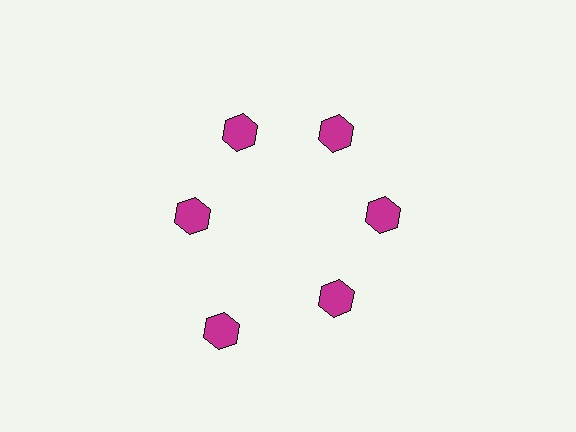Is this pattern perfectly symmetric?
No. The 6 magenta hexagons are arranged in a ring, but one element near the 7 o'clock position is pushed outward from the center, breaking the 6-fold rotational symmetry.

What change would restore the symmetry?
The symmetry would be restored by moving it inward, back onto the ring so that all 6 hexagons sit at equal angles and equal distance from the center.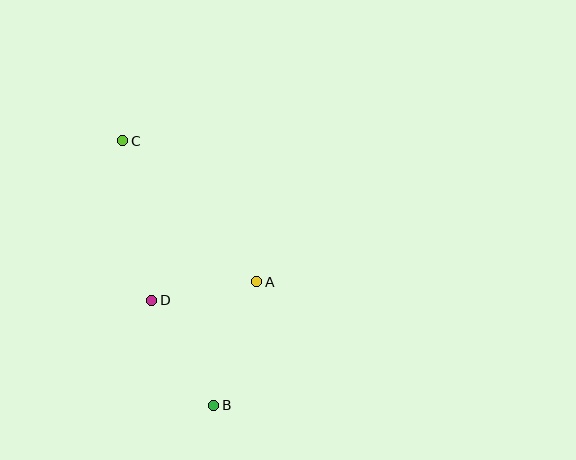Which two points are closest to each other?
Points A and D are closest to each other.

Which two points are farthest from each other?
Points B and C are farthest from each other.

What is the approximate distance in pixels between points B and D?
The distance between B and D is approximately 122 pixels.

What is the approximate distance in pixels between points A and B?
The distance between A and B is approximately 131 pixels.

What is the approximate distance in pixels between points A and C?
The distance between A and C is approximately 194 pixels.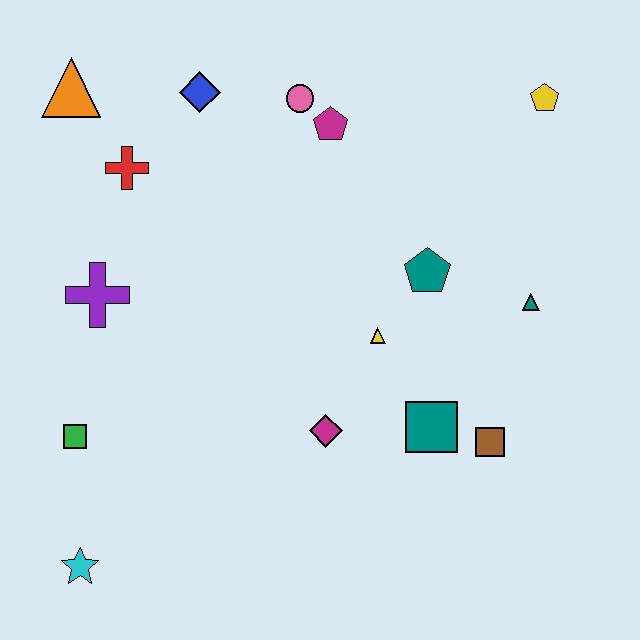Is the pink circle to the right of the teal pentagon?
No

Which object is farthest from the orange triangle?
The brown square is farthest from the orange triangle.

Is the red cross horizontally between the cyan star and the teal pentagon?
Yes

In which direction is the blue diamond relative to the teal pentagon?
The blue diamond is to the left of the teal pentagon.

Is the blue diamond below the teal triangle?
No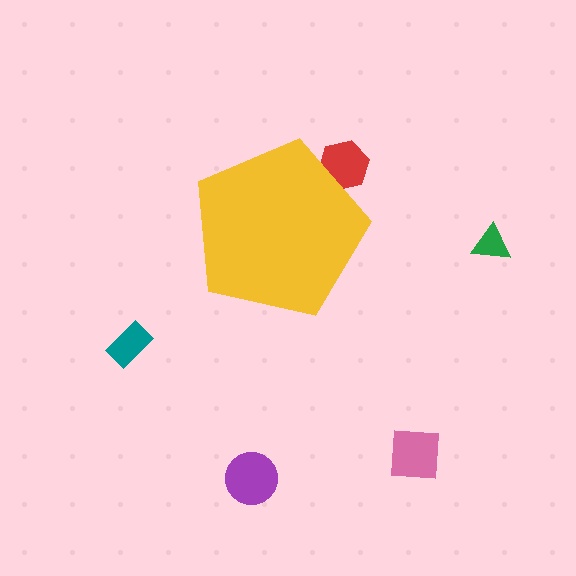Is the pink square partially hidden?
No, the pink square is fully visible.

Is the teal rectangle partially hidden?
No, the teal rectangle is fully visible.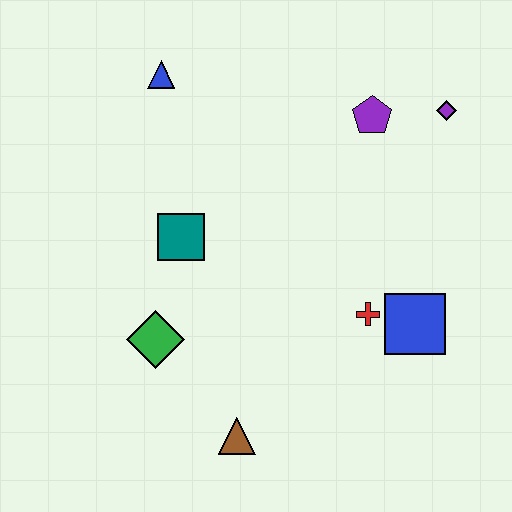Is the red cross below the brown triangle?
No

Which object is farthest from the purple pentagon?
The brown triangle is farthest from the purple pentagon.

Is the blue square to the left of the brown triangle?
No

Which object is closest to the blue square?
The red cross is closest to the blue square.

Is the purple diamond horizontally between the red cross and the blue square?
No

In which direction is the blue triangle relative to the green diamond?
The blue triangle is above the green diamond.